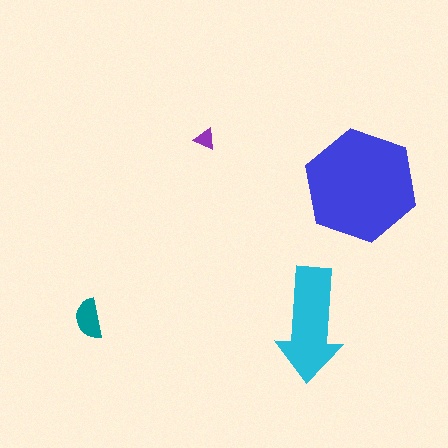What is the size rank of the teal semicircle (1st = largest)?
3rd.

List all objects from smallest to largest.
The purple triangle, the teal semicircle, the cyan arrow, the blue hexagon.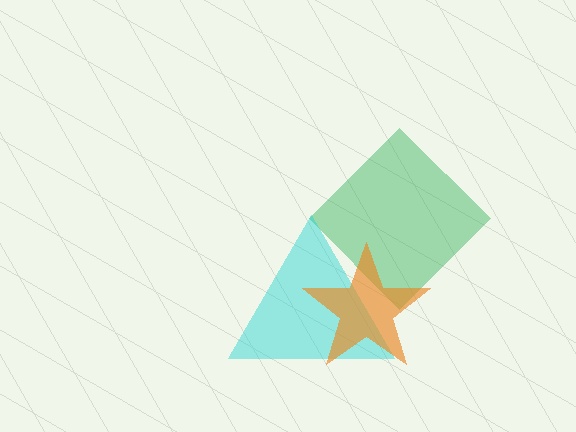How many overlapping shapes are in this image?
There are 3 overlapping shapes in the image.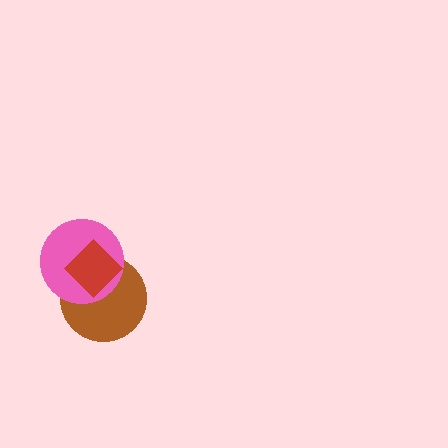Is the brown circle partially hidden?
Yes, it is partially covered by another shape.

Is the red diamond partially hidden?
No, no other shape covers it.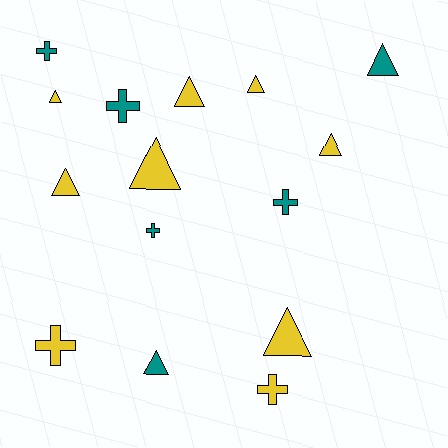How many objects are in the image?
There are 15 objects.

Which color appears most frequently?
Yellow, with 9 objects.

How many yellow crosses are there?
There are 2 yellow crosses.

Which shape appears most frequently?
Triangle, with 9 objects.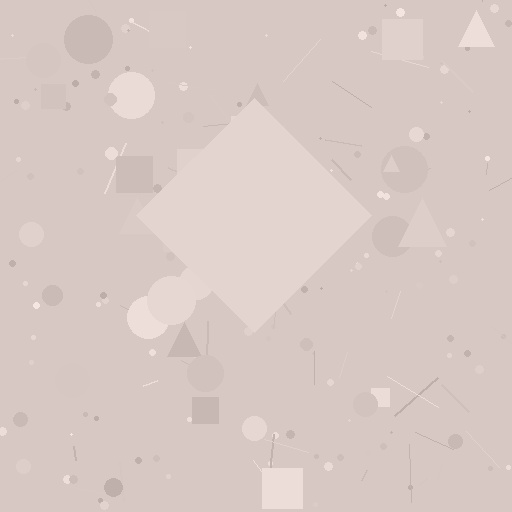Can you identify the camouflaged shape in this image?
The camouflaged shape is a diamond.